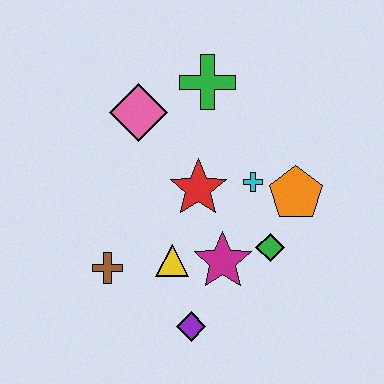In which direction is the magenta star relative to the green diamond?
The magenta star is to the left of the green diamond.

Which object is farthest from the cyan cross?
The brown cross is farthest from the cyan cross.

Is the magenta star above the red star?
No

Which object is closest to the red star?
The cyan cross is closest to the red star.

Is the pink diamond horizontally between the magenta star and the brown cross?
Yes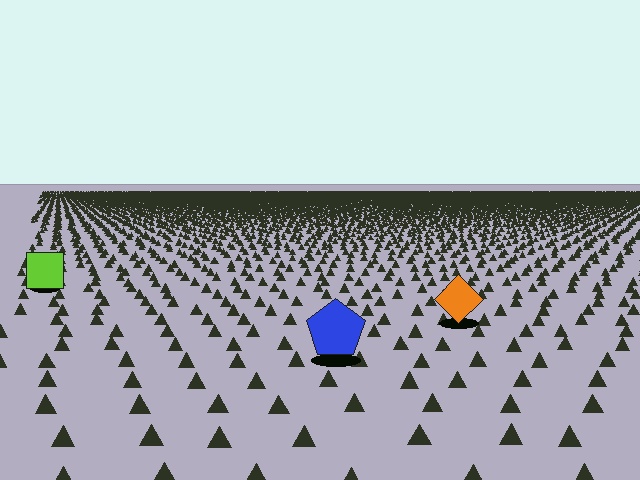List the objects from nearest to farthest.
From nearest to farthest: the blue pentagon, the orange diamond, the lime square.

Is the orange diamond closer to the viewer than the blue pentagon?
No. The blue pentagon is closer — you can tell from the texture gradient: the ground texture is coarser near it.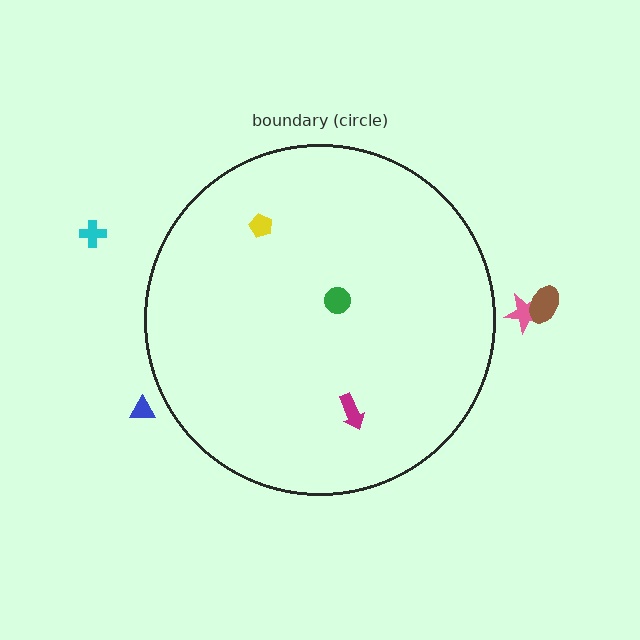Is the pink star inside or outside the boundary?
Outside.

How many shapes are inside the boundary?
3 inside, 4 outside.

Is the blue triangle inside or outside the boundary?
Outside.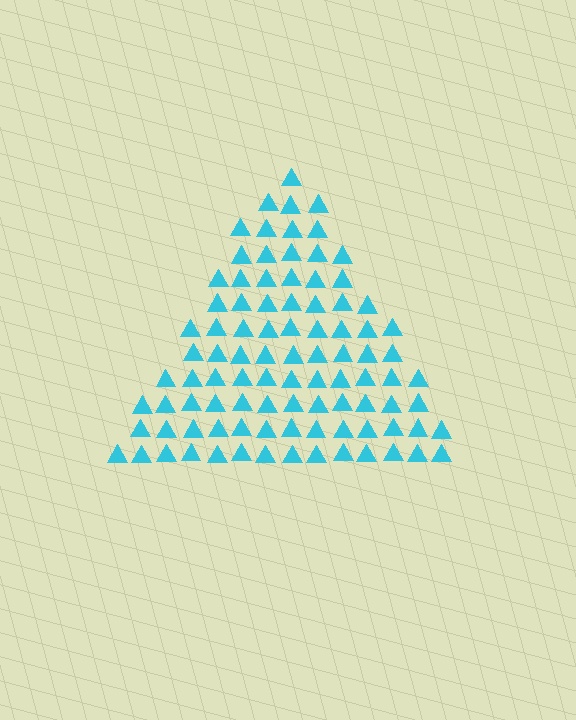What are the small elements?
The small elements are triangles.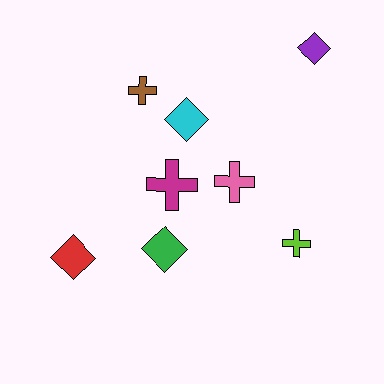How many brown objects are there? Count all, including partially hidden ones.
There is 1 brown object.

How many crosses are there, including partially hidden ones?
There are 4 crosses.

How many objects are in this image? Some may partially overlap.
There are 8 objects.